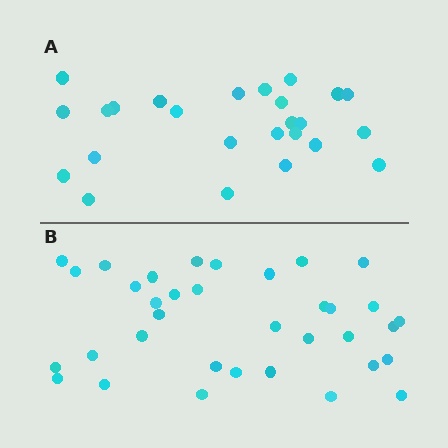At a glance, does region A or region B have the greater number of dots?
Region B (the bottom region) has more dots.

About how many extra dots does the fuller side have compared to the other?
Region B has roughly 10 or so more dots than region A.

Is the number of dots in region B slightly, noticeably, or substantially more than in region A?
Region B has noticeably more, but not dramatically so. The ratio is roughly 1.4 to 1.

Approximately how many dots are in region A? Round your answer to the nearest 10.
About 20 dots. (The exact count is 25, which rounds to 20.)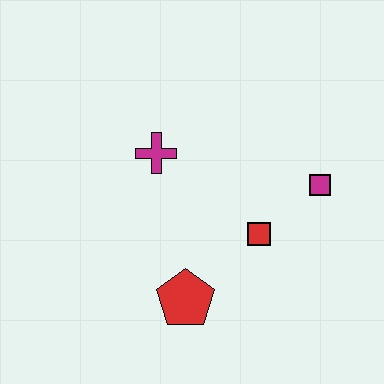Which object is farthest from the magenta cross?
The magenta square is farthest from the magenta cross.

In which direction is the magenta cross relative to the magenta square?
The magenta cross is to the left of the magenta square.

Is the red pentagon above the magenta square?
No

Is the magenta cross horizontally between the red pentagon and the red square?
No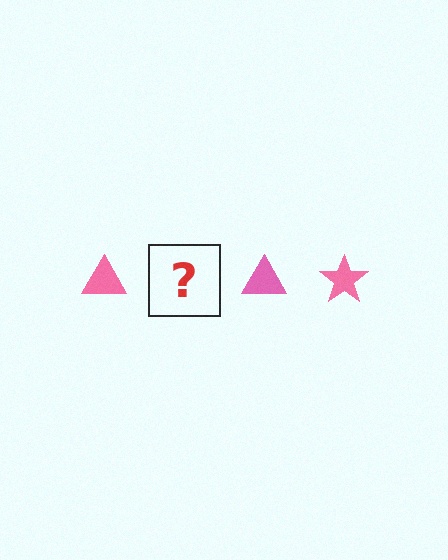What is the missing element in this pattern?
The missing element is a pink star.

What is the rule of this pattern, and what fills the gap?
The rule is that the pattern cycles through triangle, star shapes in pink. The gap should be filled with a pink star.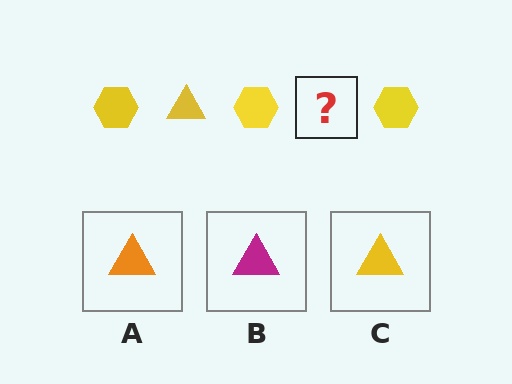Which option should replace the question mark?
Option C.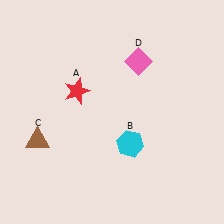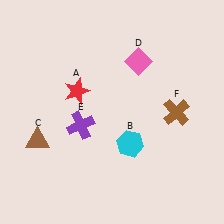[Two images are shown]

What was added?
A purple cross (E), a brown cross (F) were added in Image 2.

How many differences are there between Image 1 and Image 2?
There are 2 differences between the two images.